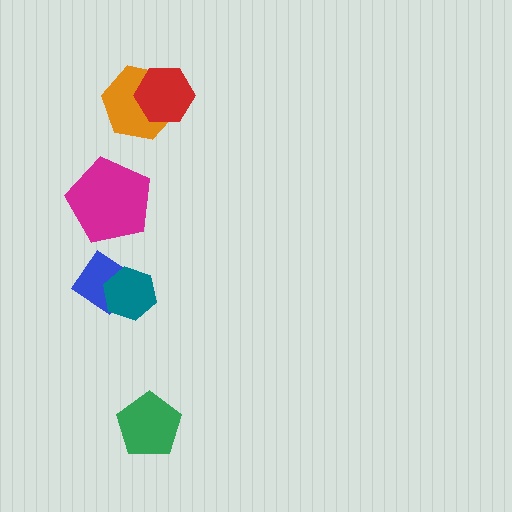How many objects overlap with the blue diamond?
1 object overlaps with the blue diamond.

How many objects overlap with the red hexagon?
1 object overlaps with the red hexagon.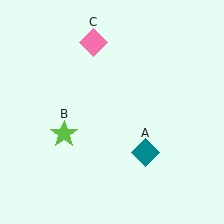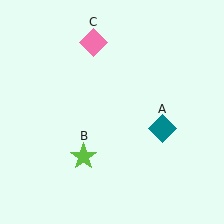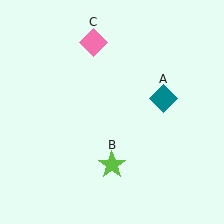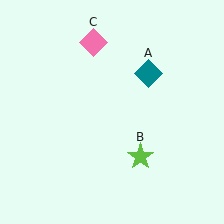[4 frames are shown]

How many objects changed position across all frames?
2 objects changed position: teal diamond (object A), lime star (object B).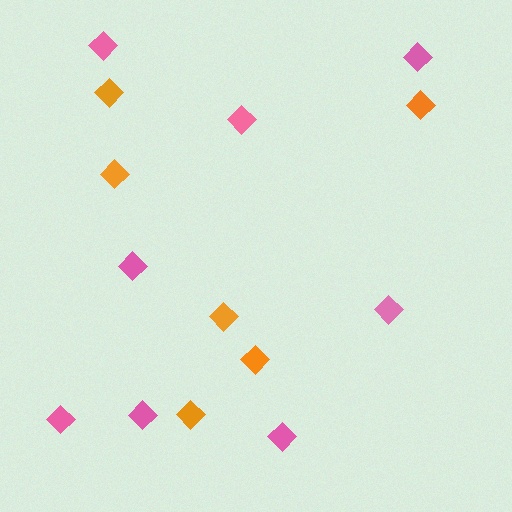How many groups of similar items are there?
There are 2 groups: one group of orange diamonds (6) and one group of pink diamonds (8).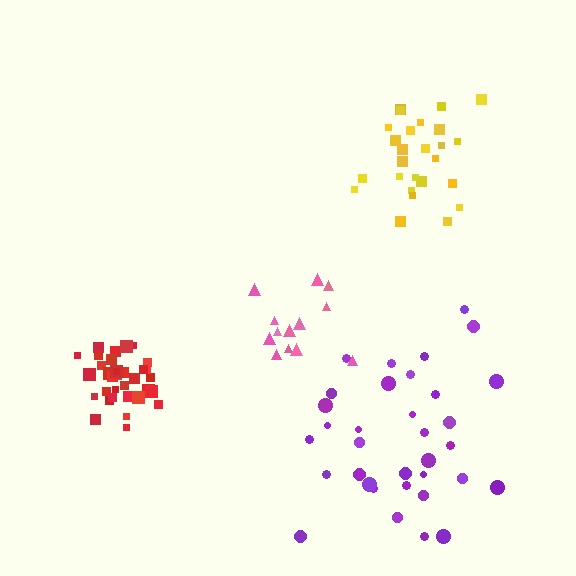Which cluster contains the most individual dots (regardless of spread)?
Red (35).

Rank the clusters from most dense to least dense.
red, yellow, pink, purple.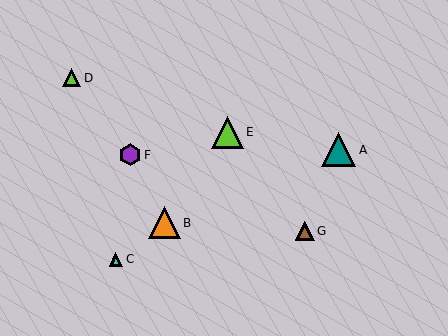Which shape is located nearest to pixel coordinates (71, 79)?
The lime triangle (labeled D) at (72, 78) is nearest to that location.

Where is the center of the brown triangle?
The center of the brown triangle is at (305, 231).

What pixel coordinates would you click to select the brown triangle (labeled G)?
Click at (305, 231) to select the brown triangle G.